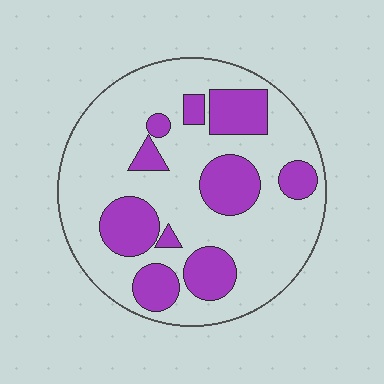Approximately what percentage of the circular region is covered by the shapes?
Approximately 30%.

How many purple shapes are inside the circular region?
10.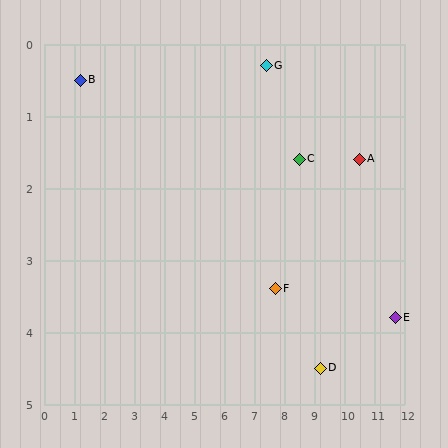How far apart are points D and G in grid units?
Points D and G are about 4.6 grid units apart.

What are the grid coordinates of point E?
Point E is at approximately (11.7, 3.8).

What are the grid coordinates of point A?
Point A is at approximately (10.5, 1.6).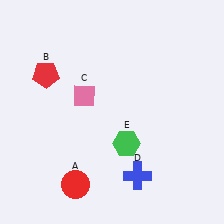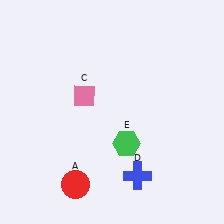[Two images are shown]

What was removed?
The red pentagon (B) was removed in Image 2.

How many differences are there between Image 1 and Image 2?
There is 1 difference between the two images.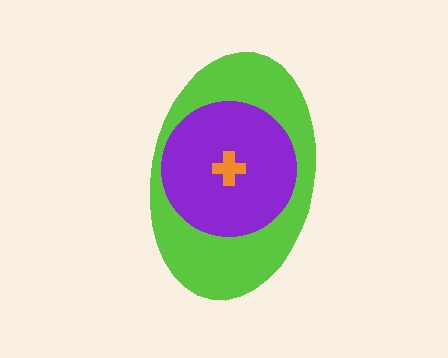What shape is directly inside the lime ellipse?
The purple circle.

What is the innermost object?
The orange cross.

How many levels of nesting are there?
3.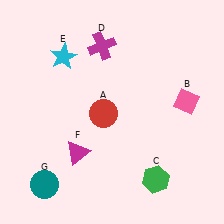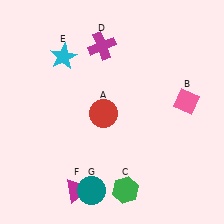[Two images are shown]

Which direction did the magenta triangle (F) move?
The magenta triangle (F) moved down.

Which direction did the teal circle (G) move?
The teal circle (G) moved right.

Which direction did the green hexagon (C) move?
The green hexagon (C) moved left.